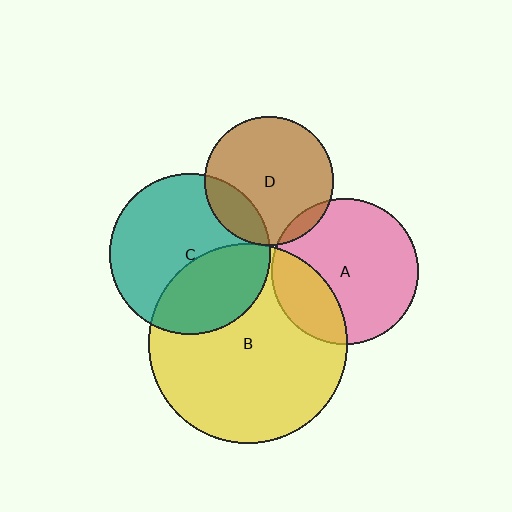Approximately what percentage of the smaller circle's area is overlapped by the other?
Approximately 35%.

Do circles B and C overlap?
Yes.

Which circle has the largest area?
Circle B (yellow).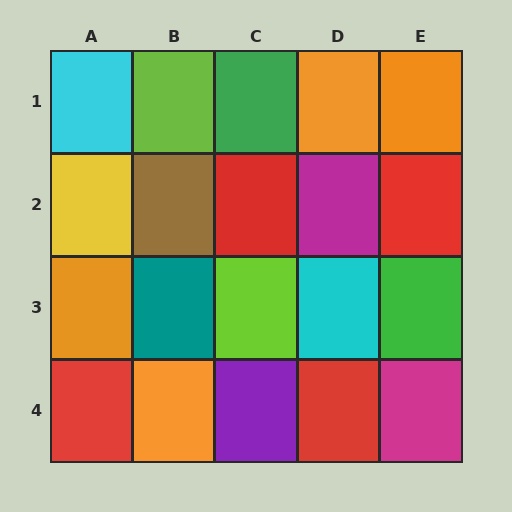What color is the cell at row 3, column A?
Orange.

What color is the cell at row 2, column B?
Brown.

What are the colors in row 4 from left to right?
Red, orange, purple, red, magenta.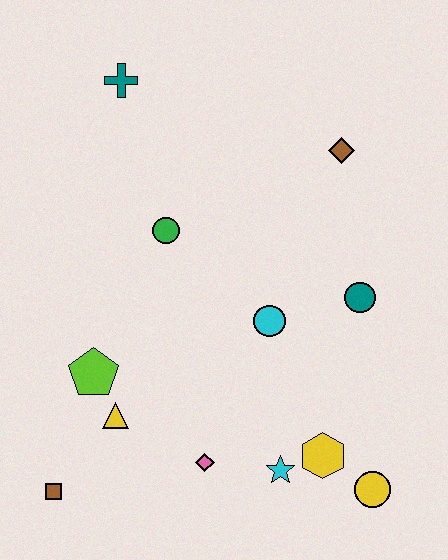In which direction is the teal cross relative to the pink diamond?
The teal cross is above the pink diamond.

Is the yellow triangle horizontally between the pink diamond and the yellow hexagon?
No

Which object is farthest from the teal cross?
The yellow circle is farthest from the teal cross.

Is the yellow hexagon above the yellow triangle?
No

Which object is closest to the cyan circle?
The teal circle is closest to the cyan circle.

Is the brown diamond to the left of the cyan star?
No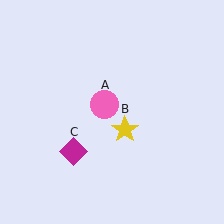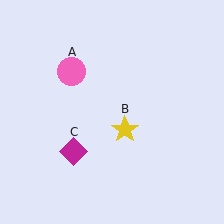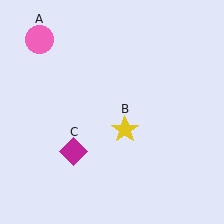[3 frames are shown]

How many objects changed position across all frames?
1 object changed position: pink circle (object A).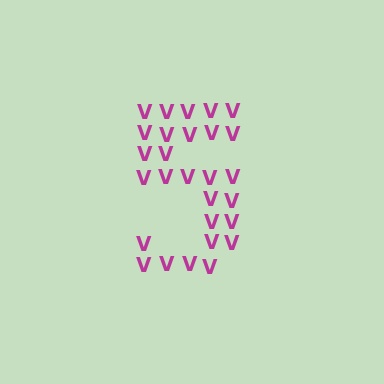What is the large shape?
The large shape is the digit 5.